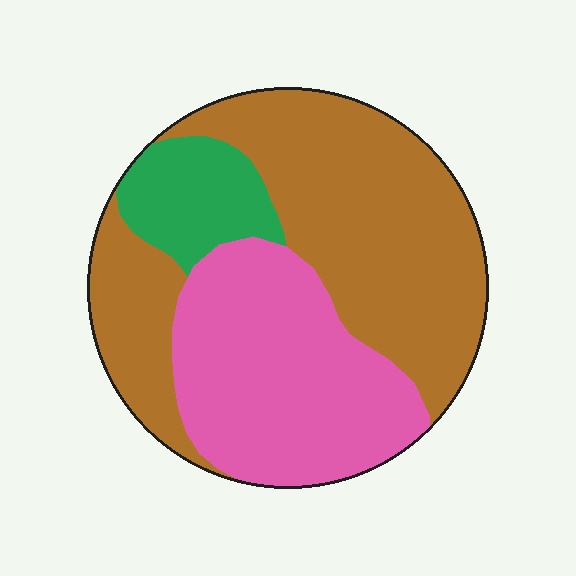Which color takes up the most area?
Brown, at roughly 55%.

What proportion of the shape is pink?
Pink takes up between a third and a half of the shape.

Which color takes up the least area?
Green, at roughly 10%.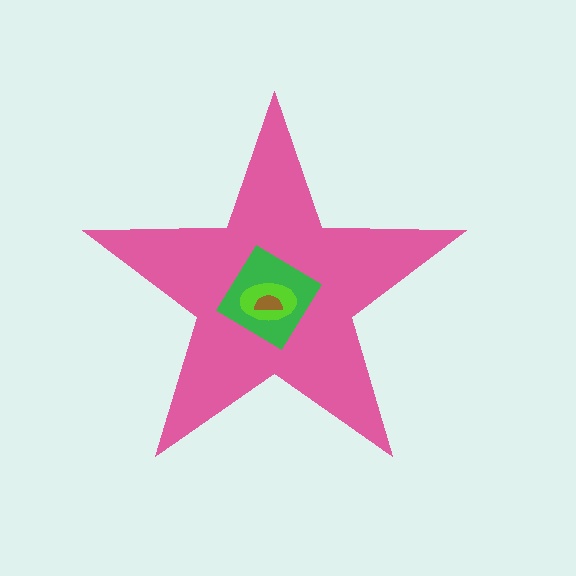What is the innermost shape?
The brown semicircle.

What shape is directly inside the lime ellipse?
The brown semicircle.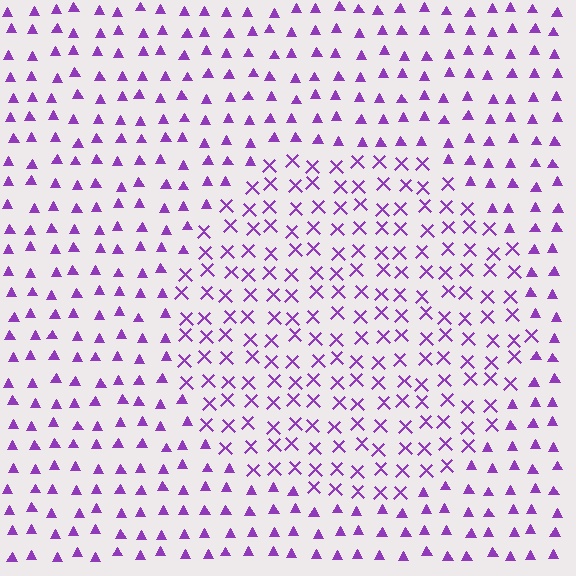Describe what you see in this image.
The image is filled with small purple elements arranged in a uniform grid. A circle-shaped region contains X marks, while the surrounding area contains triangles. The boundary is defined purely by the change in element shape.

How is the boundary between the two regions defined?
The boundary is defined by a change in element shape: X marks inside vs. triangles outside. All elements share the same color and spacing.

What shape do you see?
I see a circle.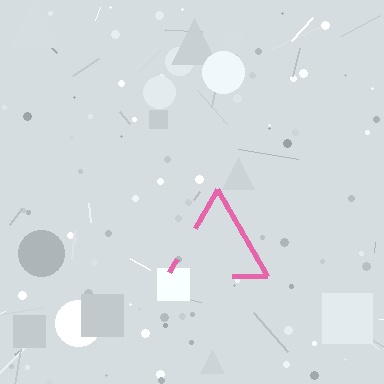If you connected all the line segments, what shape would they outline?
They would outline a triangle.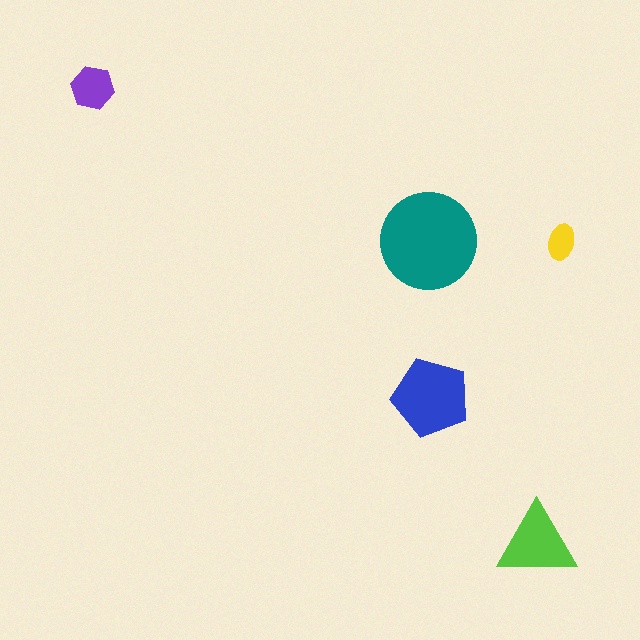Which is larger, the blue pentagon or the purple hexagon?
The blue pentagon.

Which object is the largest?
The teal circle.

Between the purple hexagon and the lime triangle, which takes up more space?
The lime triangle.